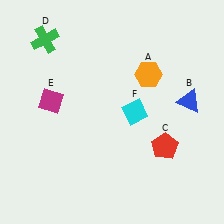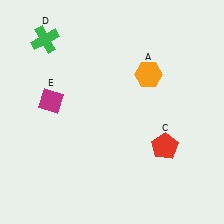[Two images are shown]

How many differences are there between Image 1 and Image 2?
There are 2 differences between the two images.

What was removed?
The blue triangle (B), the cyan diamond (F) were removed in Image 2.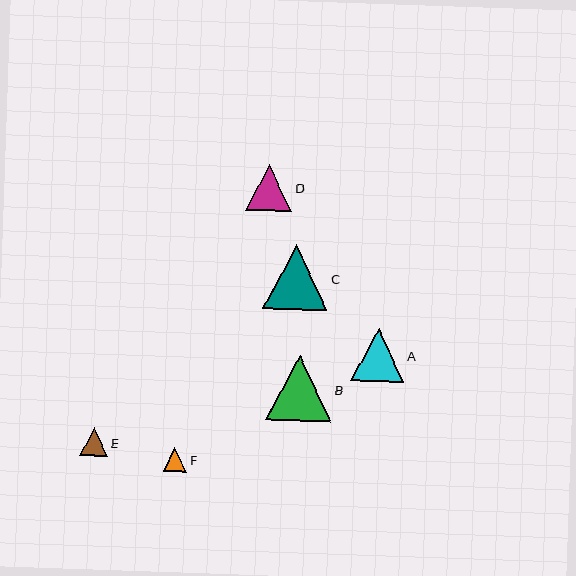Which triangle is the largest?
Triangle B is the largest with a size of approximately 65 pixels.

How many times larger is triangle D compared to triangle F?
Triangle D is approximately 1.9 times the size of triangle F.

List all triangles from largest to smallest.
From largest to smallest: B, C, A, D, E, F.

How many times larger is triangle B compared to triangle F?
Triangle B is approximately 2.8 times the size of triangle F.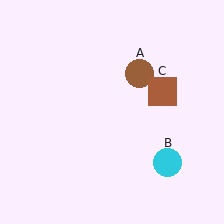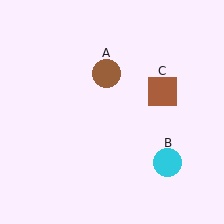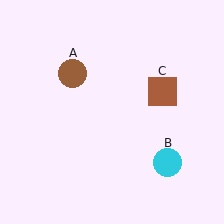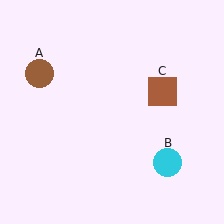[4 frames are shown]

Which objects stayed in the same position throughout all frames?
Cyan circle (object B) and brown square (object C) remained stationary.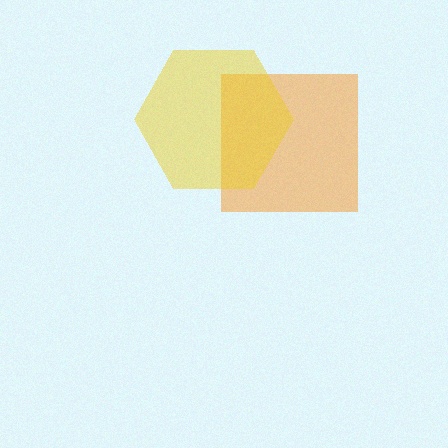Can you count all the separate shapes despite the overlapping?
Yes, there are 2 separate shapes.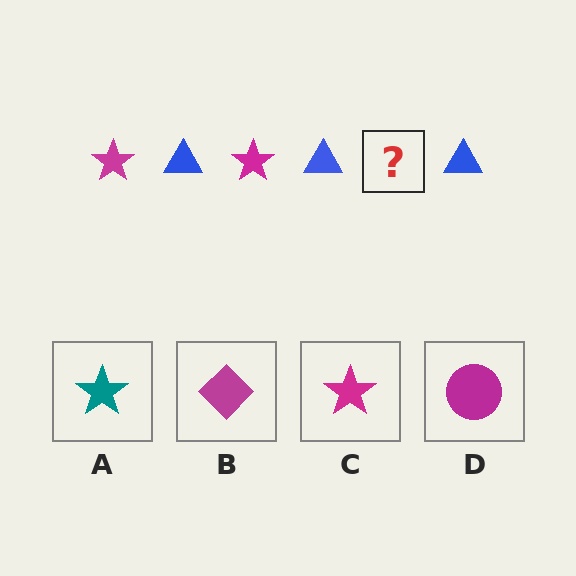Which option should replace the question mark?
Option C.